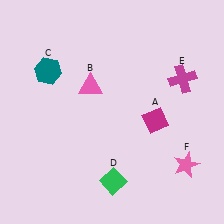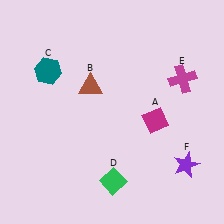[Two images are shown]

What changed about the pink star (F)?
In Image 1, F is pink. In Image 2, it changed to purple.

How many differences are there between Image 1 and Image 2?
There are 2 differences between the two images.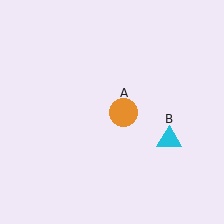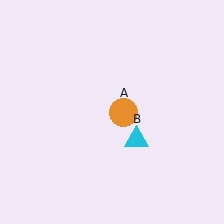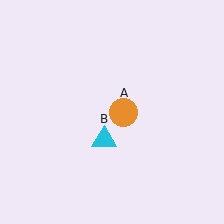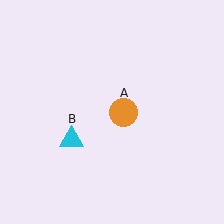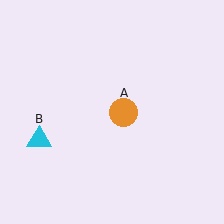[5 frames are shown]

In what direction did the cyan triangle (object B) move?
The cyan triangle (object B) moved left.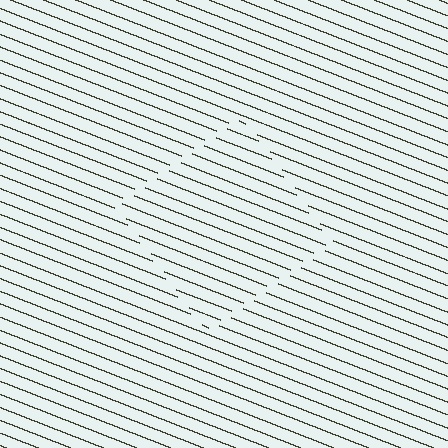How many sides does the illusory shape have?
4 sides — the line-ends trace a square.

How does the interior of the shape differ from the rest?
The interior of the shape contains the same grating, shifted by half a period — the contour is defined by the phase discontinuity where line-ends from the inner and outer gratings abut.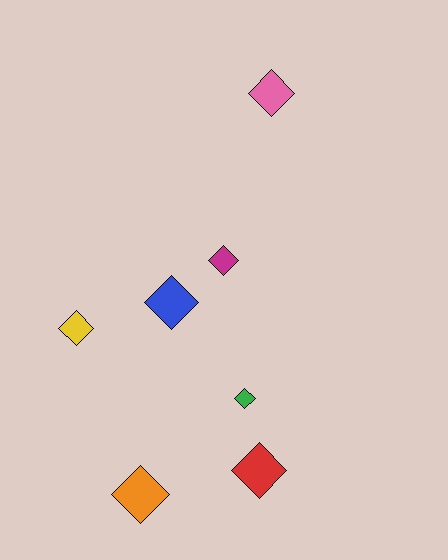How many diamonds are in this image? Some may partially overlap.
There are 7 diamonds.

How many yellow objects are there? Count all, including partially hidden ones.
There is 1 yellow object.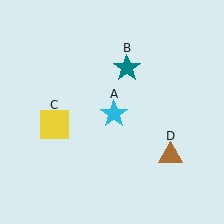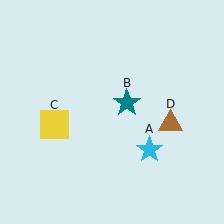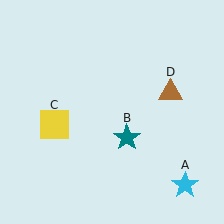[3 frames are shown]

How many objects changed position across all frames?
3 objects changed position: cyan star (object A), teal star (object B), brown triangle (object D).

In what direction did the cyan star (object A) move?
The cyan star (object A) moved down and to the right.